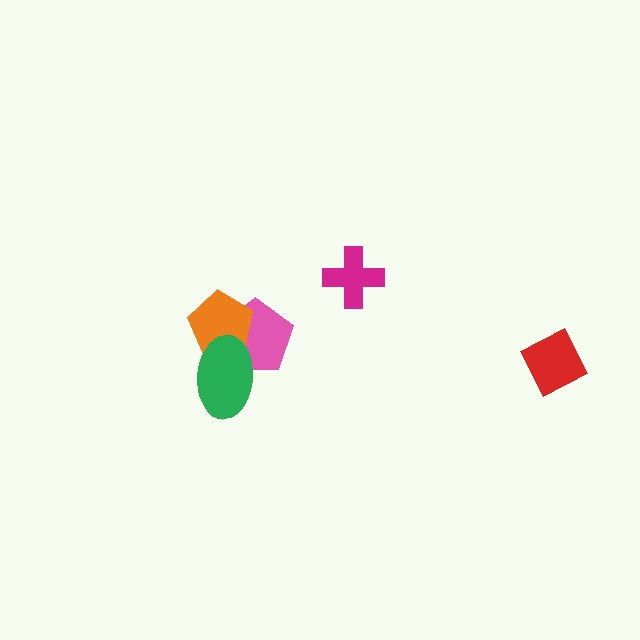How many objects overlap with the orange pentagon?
2 objects overlap with the orange pentagon.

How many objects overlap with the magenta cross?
0 objects overlap with the magenta cross.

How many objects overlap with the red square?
0 objects overlap with the red square.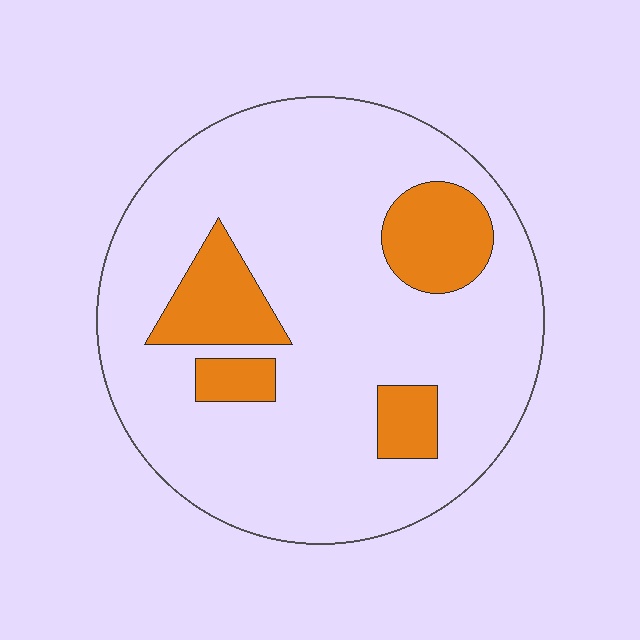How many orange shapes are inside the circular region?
4.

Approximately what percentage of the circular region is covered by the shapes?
Approximately 15%.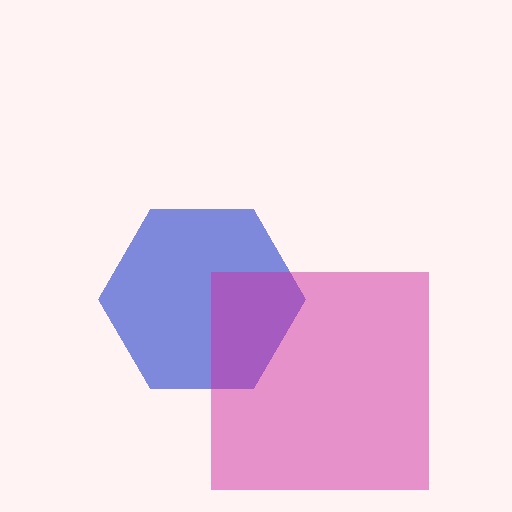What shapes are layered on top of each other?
The layered shapes are: a blue hexagon, a magenta square.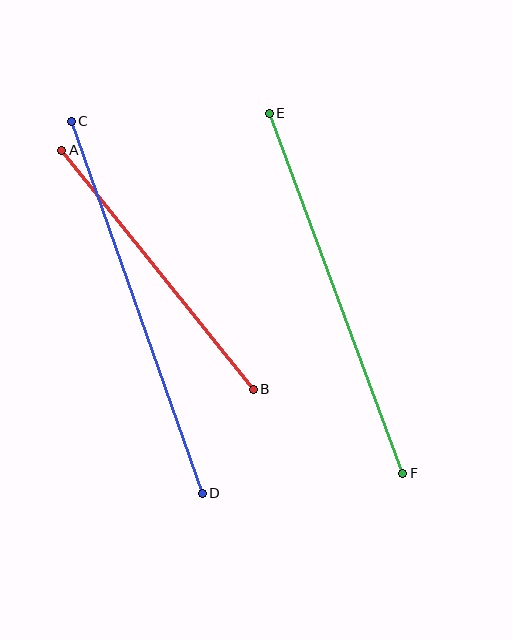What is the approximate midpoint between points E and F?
The midpoint is at approximately (336, 293) pixels.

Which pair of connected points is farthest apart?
Points C and D are farthest apart.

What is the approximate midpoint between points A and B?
The midpoint is at approximately (157, 270) pixels.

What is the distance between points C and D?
The distance is approximately 395 pixels.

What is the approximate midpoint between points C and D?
The midpoint is at approximately (137, 307) pixels.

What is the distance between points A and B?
The distance is approximately 306 pixels.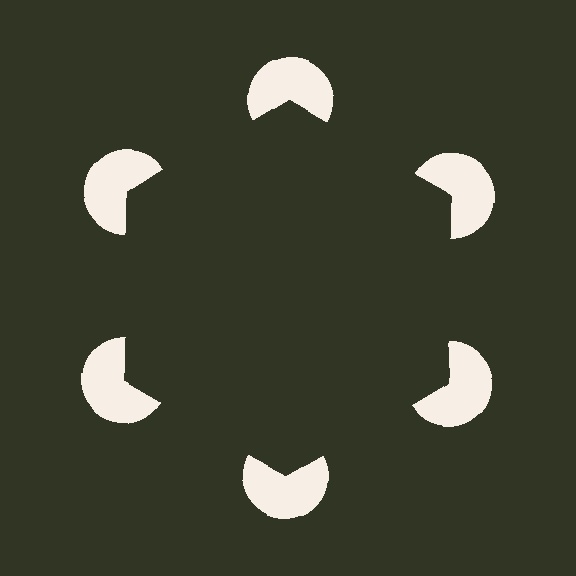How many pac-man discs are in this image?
There are 6 — one at each vertex of the illusory hexagon.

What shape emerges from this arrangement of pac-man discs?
An illusory hexagon — its edges are inferred from the aligned wedge cuts in the pac-man discs, not physically drawn.